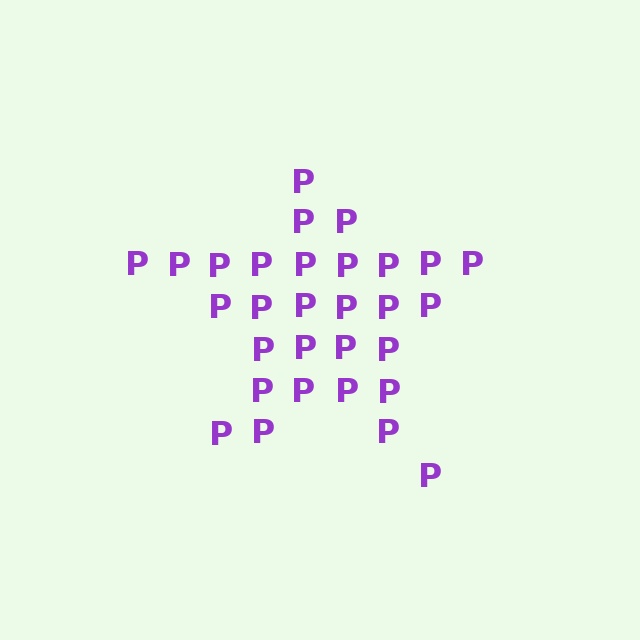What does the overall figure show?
The overall figure shows a star.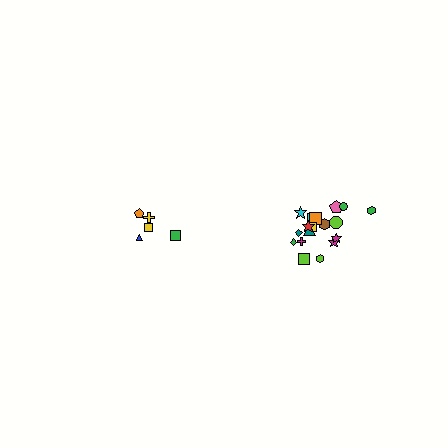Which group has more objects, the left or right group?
The right group.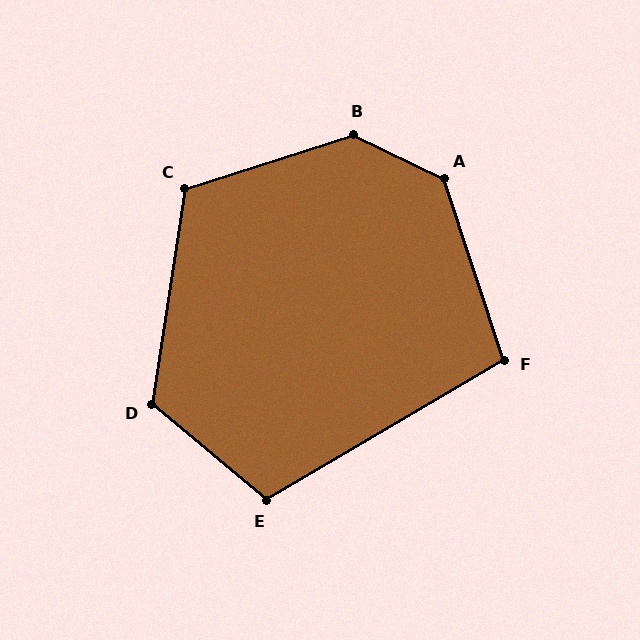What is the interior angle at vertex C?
Approximately 117 degrees (obtuse).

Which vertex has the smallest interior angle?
F, at approximately 102 degrees.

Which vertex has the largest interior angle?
B, at approximately 136 degrees.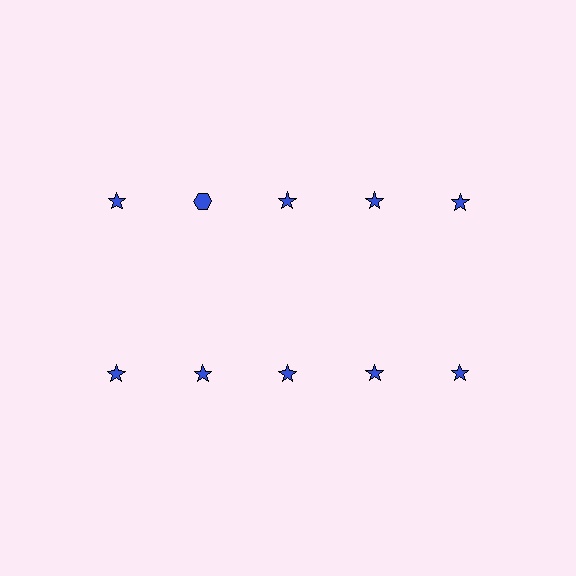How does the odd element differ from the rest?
It has a different shape: hexagon instead of star.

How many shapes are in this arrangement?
There are 10 shapes arranged in a grid pattern.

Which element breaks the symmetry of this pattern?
The blue hexagon in the top row, second from left column breaks the symmetry. All other shapes are blue stars.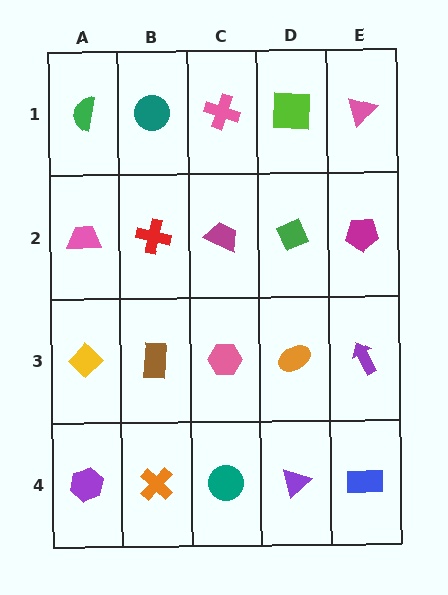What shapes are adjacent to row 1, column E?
A magenta pentagon (row 2, column E), a lime square (row 1, column D).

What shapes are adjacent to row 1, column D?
A green diamond (row 2, column D), a pink cross (row 1, column C), a pink triangle (row 1, column E).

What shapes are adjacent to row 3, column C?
A magenta trapezoid (row 2, column C), a teal circle (row 4, column C), a brown rectangle (row 3, column B), an orange ellipse (row 3, column D).